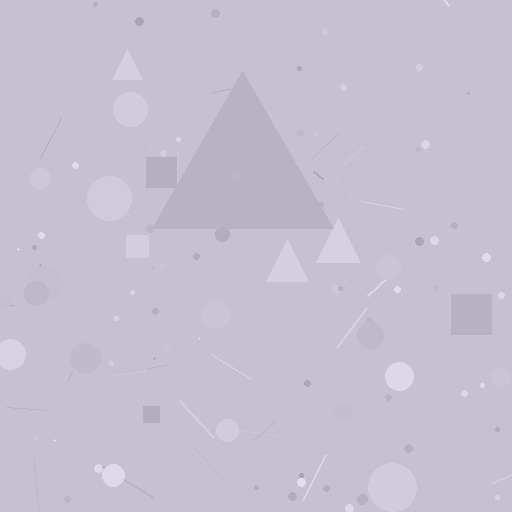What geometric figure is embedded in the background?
A triangle is embedded in the background.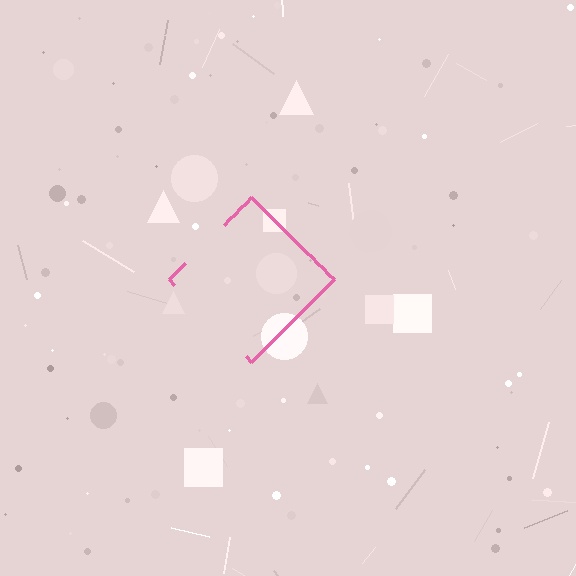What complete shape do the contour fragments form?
The contour fragments form a diamond.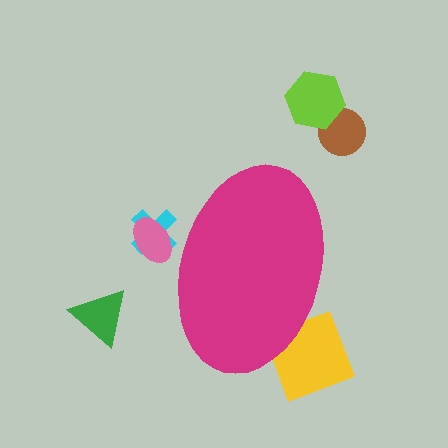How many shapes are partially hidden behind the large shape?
3 shapes are partially hidden.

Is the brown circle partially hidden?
No, the brown circle is fully visible.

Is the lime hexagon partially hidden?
No, the lime hexagon is fully visible.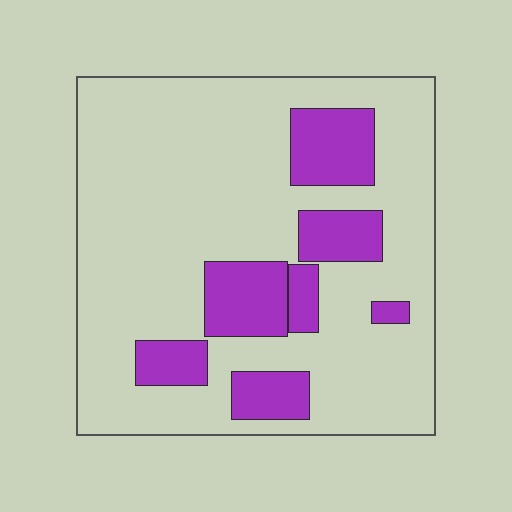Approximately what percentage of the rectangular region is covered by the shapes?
Approximately 20%.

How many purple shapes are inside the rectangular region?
7.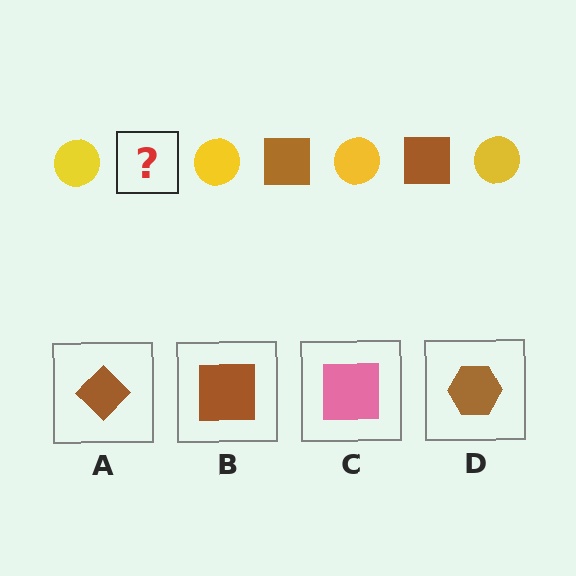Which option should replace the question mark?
Option B.